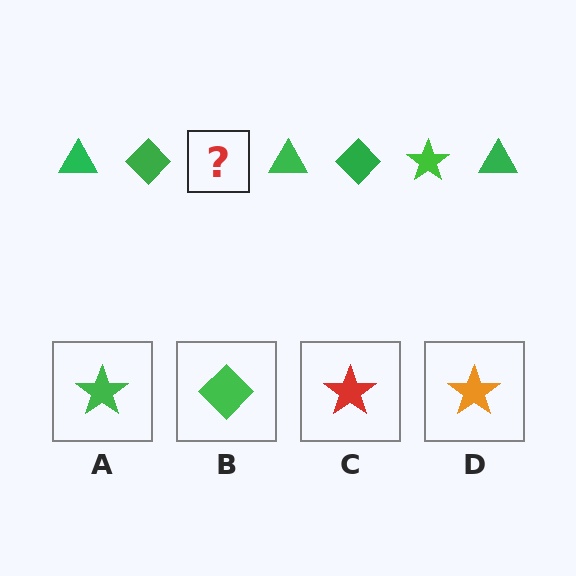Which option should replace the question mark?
Option A.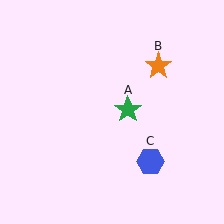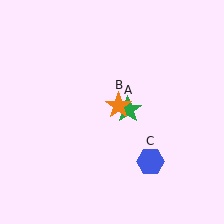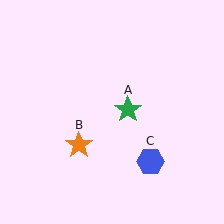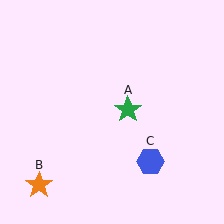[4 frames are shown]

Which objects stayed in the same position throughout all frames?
Green star (object A) and blue hexagon (object C) remained stationary.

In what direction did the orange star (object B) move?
The orange star (object B) moved down and to the left.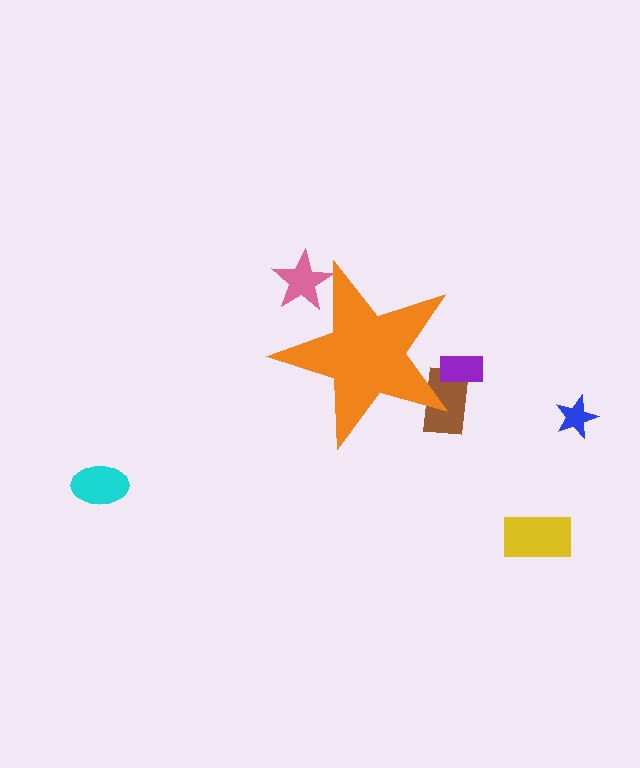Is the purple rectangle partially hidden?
Yes, the purple rectangle is partially hidden behind the orange star.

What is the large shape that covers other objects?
An orange star.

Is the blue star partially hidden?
No, the blue star is fully visible.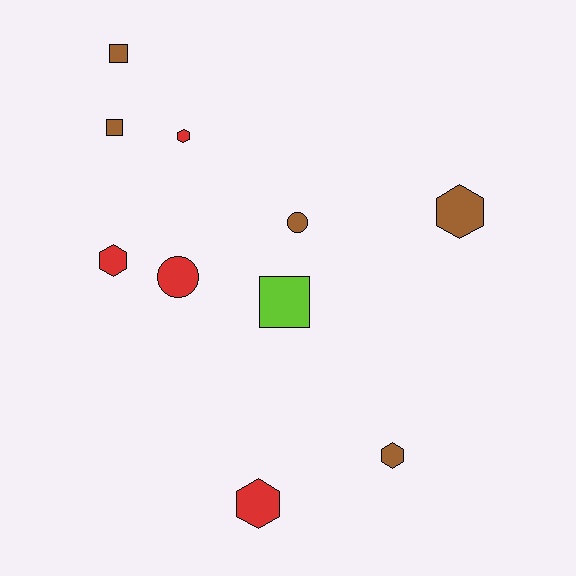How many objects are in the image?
There are 10 objects.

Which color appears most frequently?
Brown, with 5 objects.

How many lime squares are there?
There is 1 lime square.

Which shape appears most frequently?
Hexagon, with 5 objects.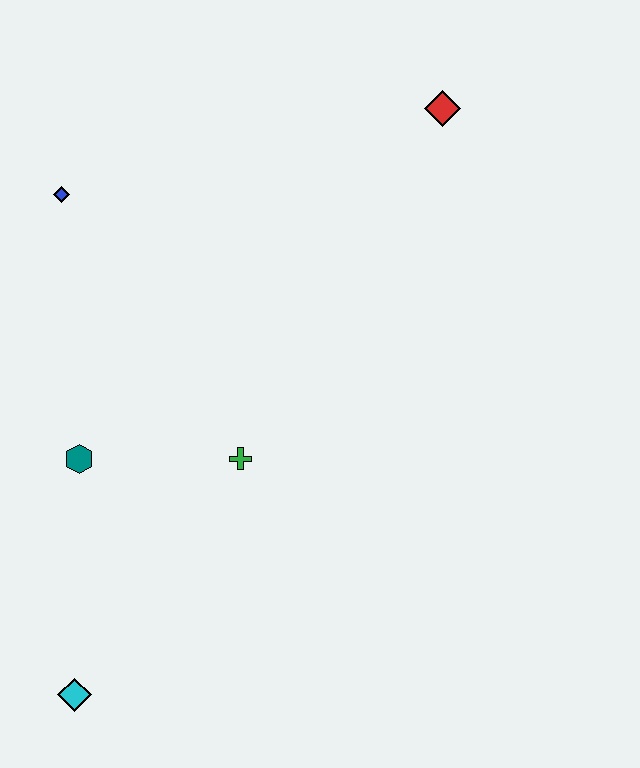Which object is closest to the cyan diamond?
The teal hexagon is closest to the cyan diamond.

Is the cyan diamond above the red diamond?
No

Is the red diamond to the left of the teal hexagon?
No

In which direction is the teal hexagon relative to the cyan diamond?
The teal hexagon is above the cyan diamond.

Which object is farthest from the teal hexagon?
The red diamond is farthest from the teal hexagon.